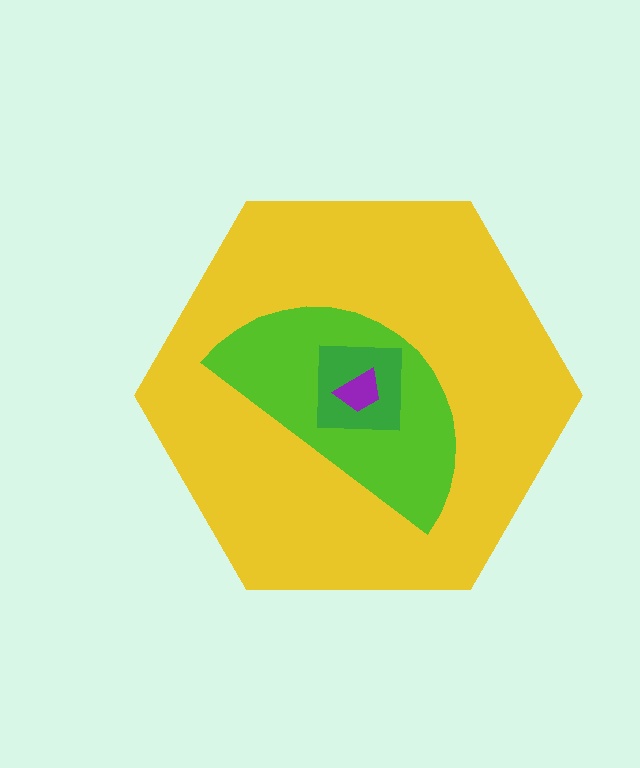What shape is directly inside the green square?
The purple trapezoid.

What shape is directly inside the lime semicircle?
The green square.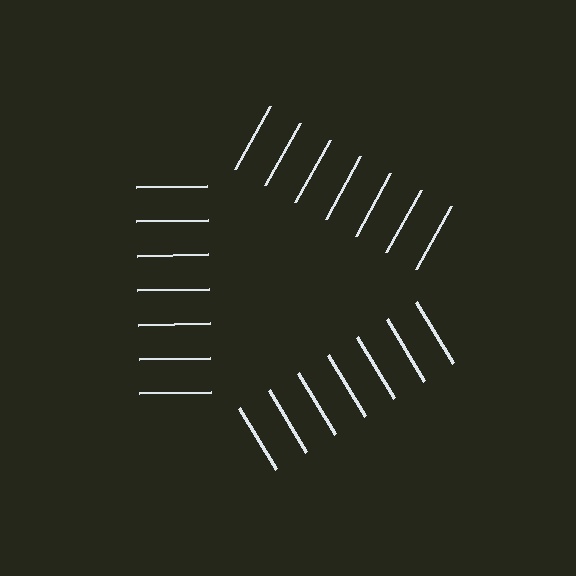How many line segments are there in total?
21 — 7 along each of the 3 edges.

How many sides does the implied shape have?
3 sides — the line-ends trace a triangle.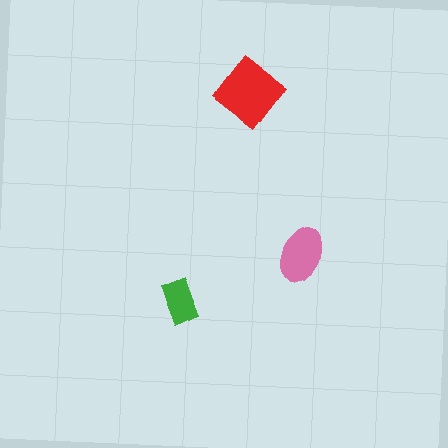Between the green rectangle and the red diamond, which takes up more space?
The red diamond.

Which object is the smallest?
The green rectangle.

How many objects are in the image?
There are 3 objects in the image.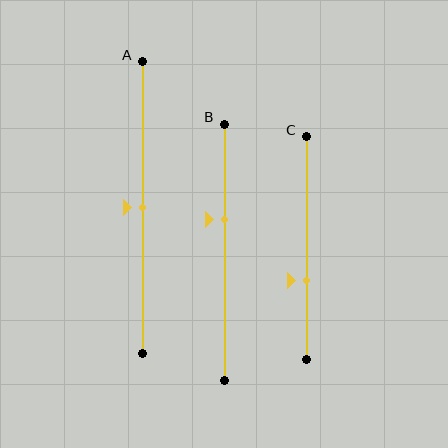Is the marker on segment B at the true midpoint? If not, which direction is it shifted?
No, the marker on segment B is shifted upward by about 13% of the segment length.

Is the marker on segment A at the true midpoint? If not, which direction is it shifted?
Yes, the marker on segment A is at the true midpoint.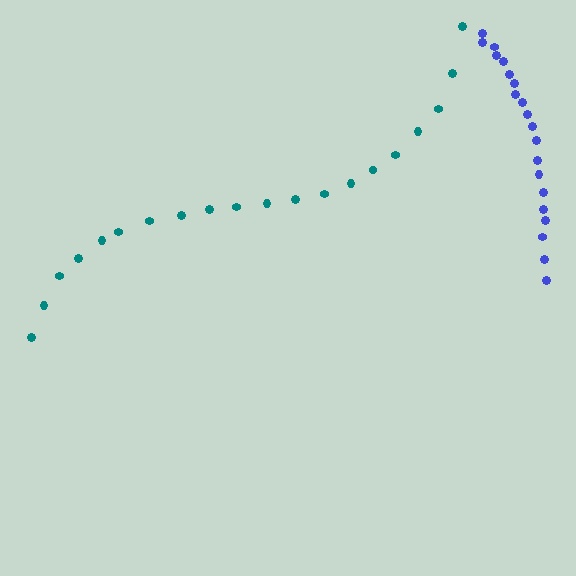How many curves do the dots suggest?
There are 2 distinct paths.